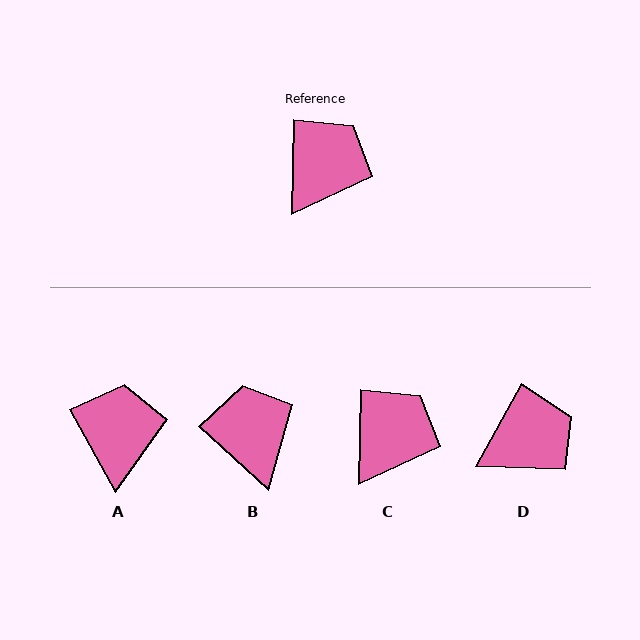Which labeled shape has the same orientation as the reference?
C.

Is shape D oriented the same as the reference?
No, it is off by about 27 degrees.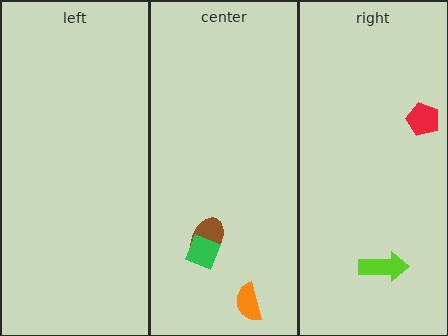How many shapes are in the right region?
2.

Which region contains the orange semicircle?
The center region.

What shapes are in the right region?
The lime arrow, the red pentagon.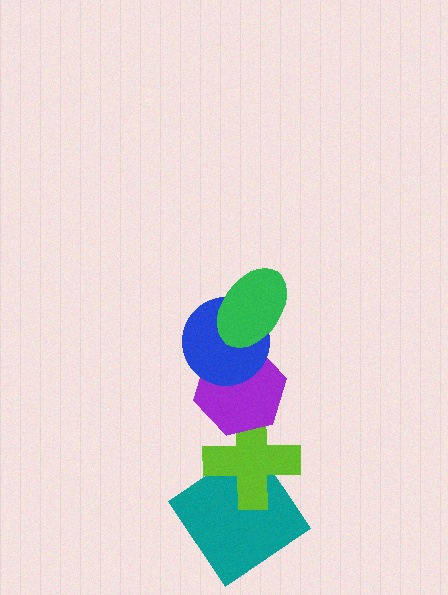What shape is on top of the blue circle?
The green ellipse is on top of the blue circle.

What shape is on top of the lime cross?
The purple hexagon is on top of the lime cross.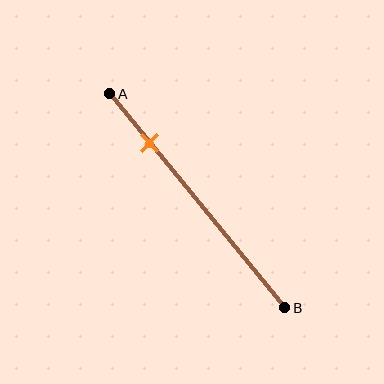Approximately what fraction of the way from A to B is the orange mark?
The orange mark is approximately 25% of the way from A to B.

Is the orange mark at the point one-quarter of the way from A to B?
Yes, the mark is approximately at the one-quarter point.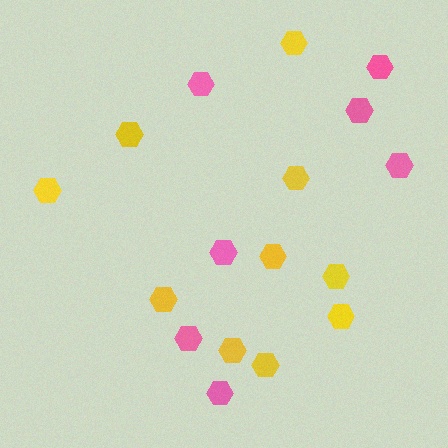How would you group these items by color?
There are 2 groups: one group of yellow hexagons (10) and one group of pink hexagons (7).